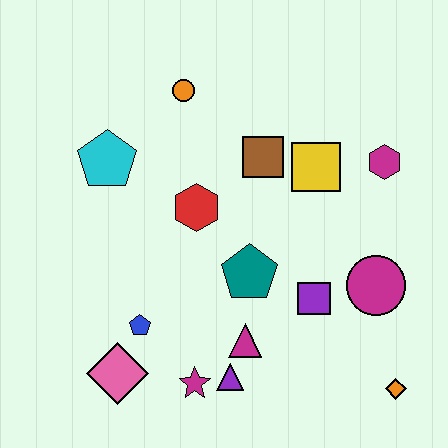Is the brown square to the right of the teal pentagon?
Yes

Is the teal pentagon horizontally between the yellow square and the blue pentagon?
Yes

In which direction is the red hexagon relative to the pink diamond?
The red hexagon is above the pink diamond.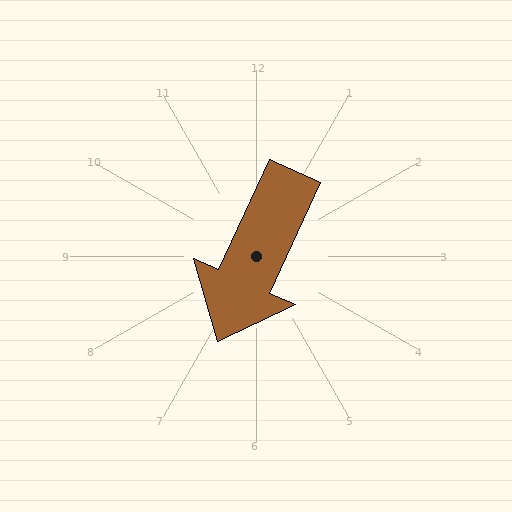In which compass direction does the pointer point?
Southwest.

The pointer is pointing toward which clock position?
Roughly 7 o'clock.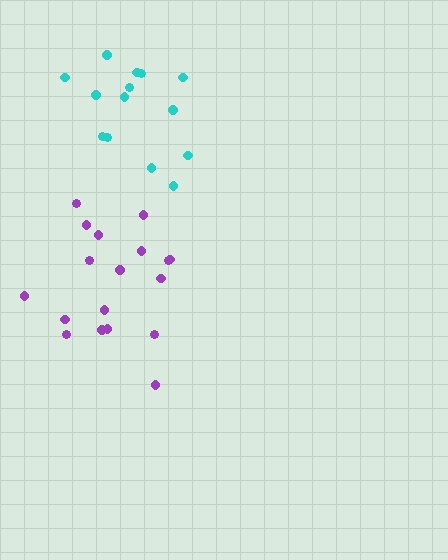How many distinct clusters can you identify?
There are 2 distinct clusters.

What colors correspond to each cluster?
The clusters are colored: cyan, purple.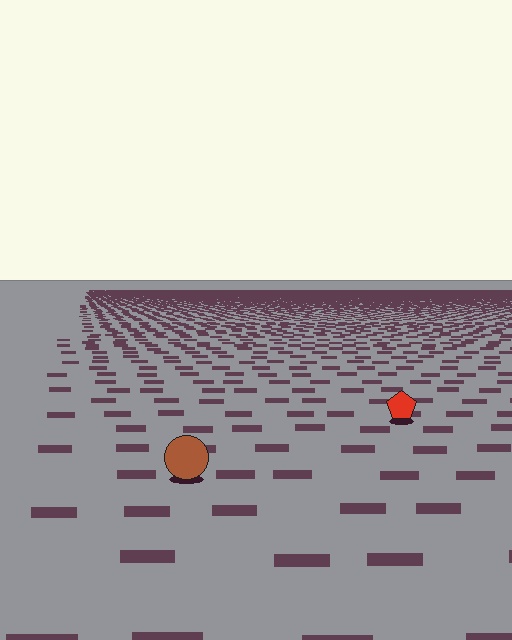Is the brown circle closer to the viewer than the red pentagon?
Yes. The brown circle is closer — you can tell from the texture gradient: the ground texture is coarser near it.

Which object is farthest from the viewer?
The red pentagon is farthest from the viewer. It appears smaller and the ground texture around it is denser.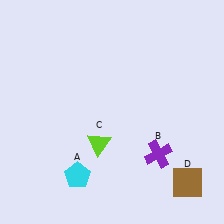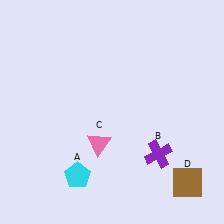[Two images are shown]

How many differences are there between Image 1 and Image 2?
There is 1 difference between the two images.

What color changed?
The triangle (C) changed from lime in Image 1 to pink in Image 2.